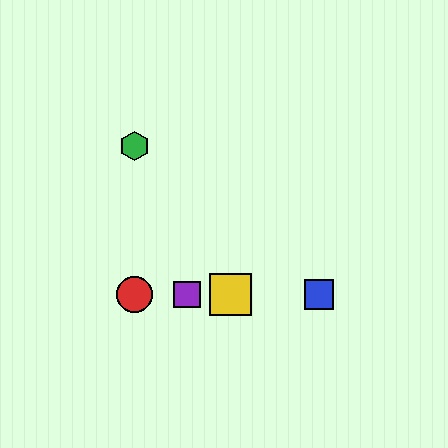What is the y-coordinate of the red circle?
The red circle is at y≈294.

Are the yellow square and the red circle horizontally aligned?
Yes, both are at y≈294.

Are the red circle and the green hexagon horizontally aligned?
No, the red circle is at y≈294 and the green hexagon is at y≈146.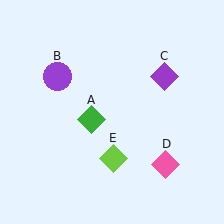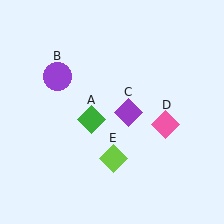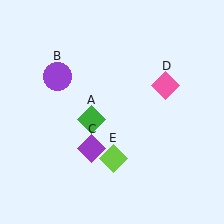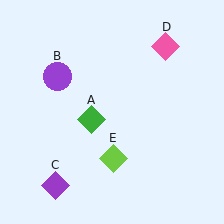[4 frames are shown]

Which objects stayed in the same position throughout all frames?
Green diamond (object A) and purple circle (object B) and lime diamond (object E) remained stationary.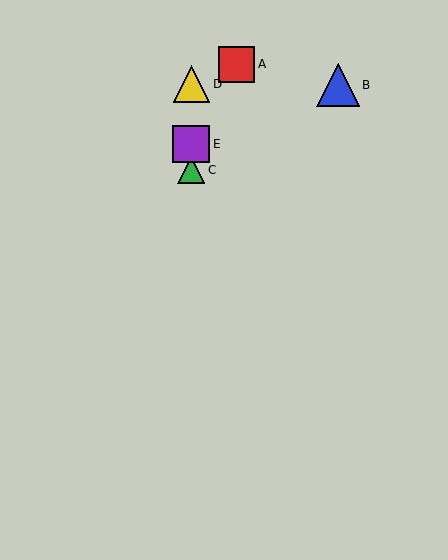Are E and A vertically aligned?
No, E is at x≈191 and A is at x≈237.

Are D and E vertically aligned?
Yes, both are at x≈191.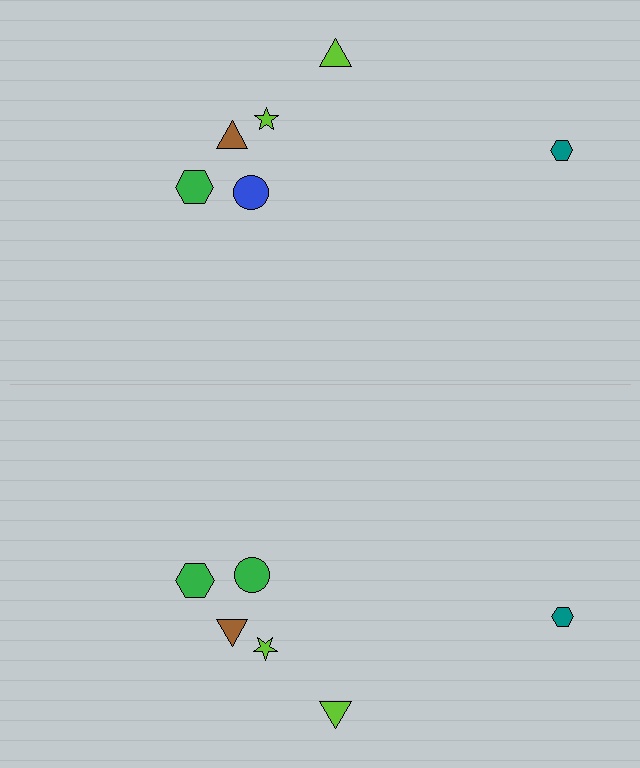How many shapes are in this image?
There are 12 shapes in this image.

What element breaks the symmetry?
The green circle on the bottom side breaks the symmetry — its mirror counterpart is blue.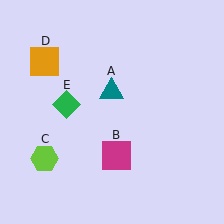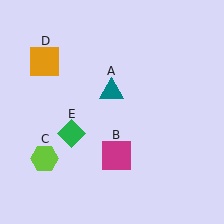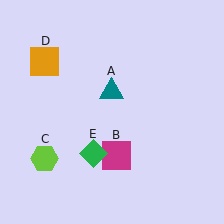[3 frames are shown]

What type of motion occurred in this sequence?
The green diamond (object E) rotated counterclockwise around the center of the scene.